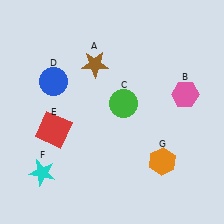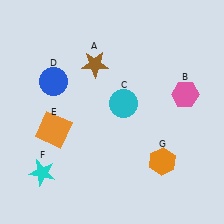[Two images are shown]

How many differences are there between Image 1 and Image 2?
There are 2 differences between the two images.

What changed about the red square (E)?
In Image 1, E is red. In Image 2, it changed to orange.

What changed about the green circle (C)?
In Image 1, C is green. In Image 2, it changed to cyan.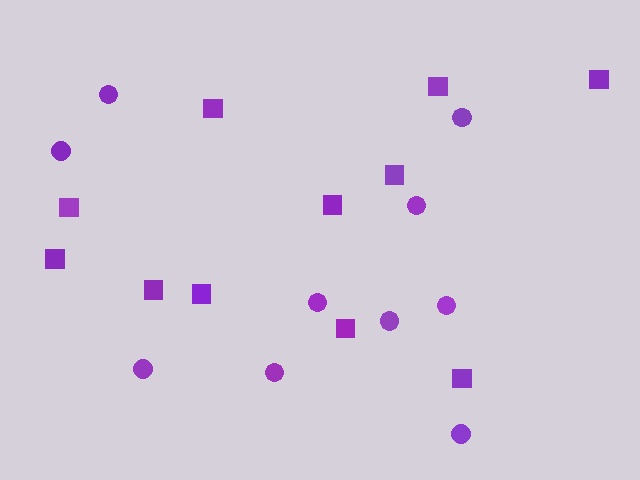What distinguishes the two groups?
There are 2 groups: one group of squares (11) and one group of circles (10).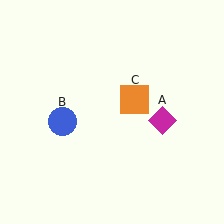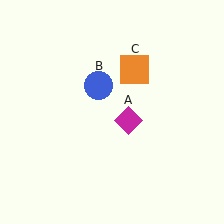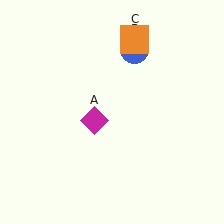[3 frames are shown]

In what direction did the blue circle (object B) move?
The blue circle (object B) moved up and to the right.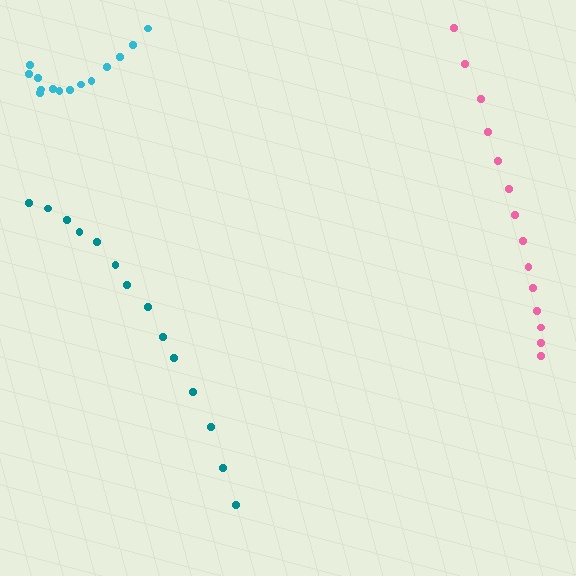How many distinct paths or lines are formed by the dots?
There are 3 distinct paths.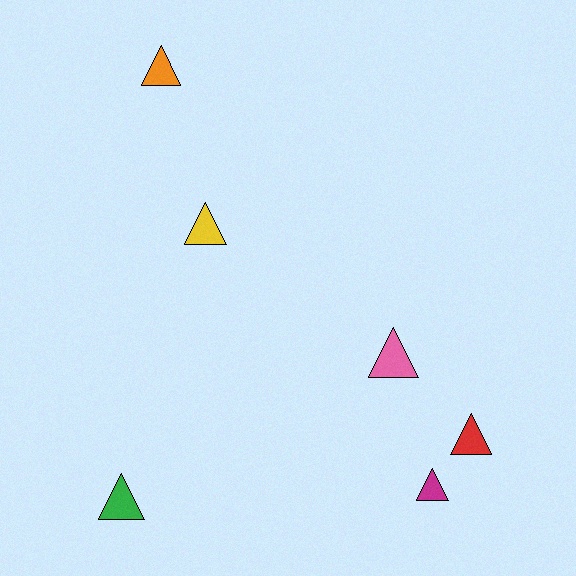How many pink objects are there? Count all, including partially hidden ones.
There is 1 pink object.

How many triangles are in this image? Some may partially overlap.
There are 6 triangles.